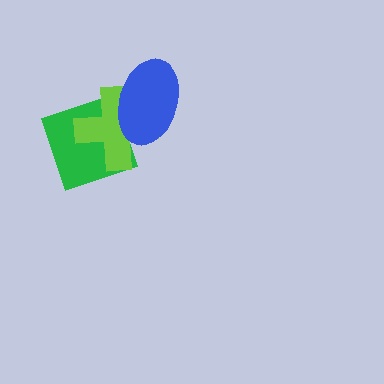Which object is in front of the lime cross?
The blue ellipse is in front of the lime cross.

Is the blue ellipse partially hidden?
No, no other shape covers it.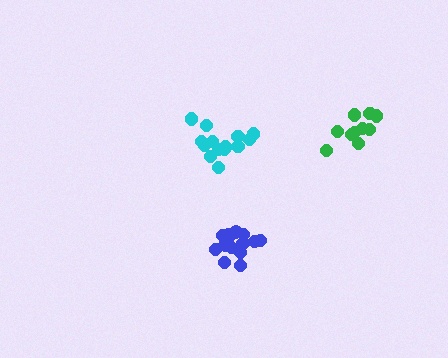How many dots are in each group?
Group 1: 10 dots, Group 2: 14 dots, Group 3: 15 dots (39 total).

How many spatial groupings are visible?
There are 3 spatial groupings.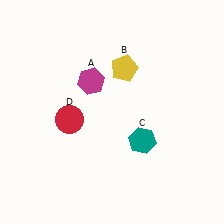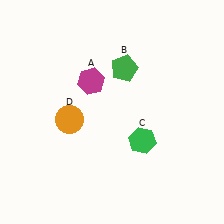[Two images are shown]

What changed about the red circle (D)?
In Image 1, D is red. In Image 2, it changed to orange.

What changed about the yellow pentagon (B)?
In Image 1, B is yellow. In Image 2, it changed to green.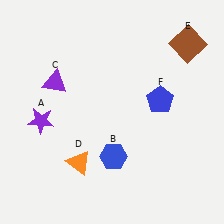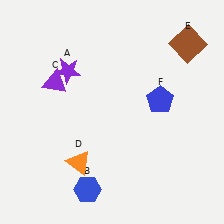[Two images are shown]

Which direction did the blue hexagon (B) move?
The blue hexagon (B) moved down.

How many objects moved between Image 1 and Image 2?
2 objects moved between the two images.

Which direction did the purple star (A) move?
The purple star (A) moved up.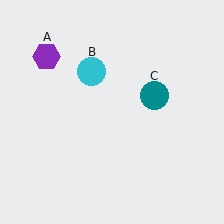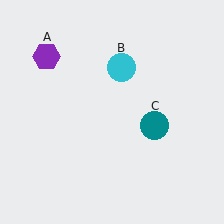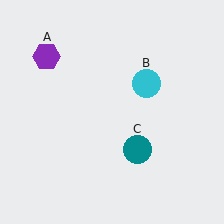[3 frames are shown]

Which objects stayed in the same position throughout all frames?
Purple hexagon (object A) remained stationary.